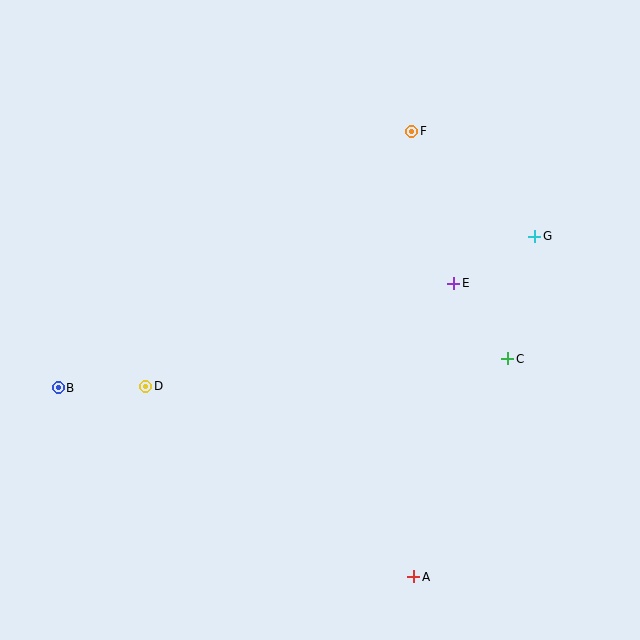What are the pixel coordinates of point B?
Point B is at (58, 388).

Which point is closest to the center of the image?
Point E at (454, 283) is closest to the center.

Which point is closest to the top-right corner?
Point G is closest to the top-right corner.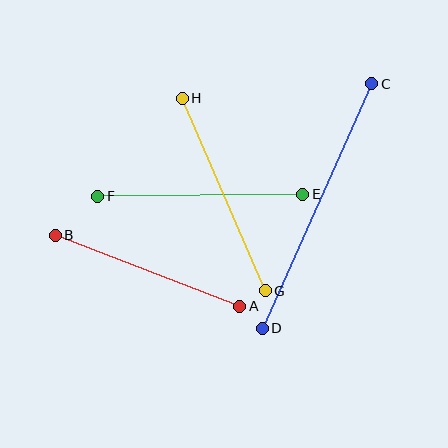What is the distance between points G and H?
The distance is approximately 210 pixels.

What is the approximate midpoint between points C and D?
The midpoint is at approximately (317, 206) pixels.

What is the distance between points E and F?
The distance is approximately 205 pixels.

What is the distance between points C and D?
The distance is approximately 268 pixels.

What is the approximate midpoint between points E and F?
The midpoint is at approximately (200, 195) pixels.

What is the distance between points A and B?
The distance is approximately 197 pixels.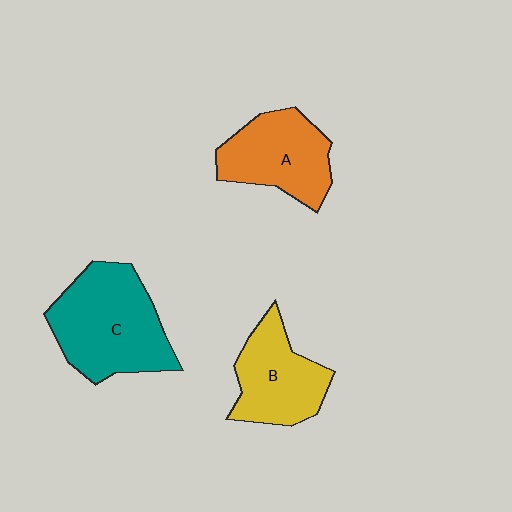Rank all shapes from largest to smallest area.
From largest to smallest: C (teal), A (orange), B (yellow).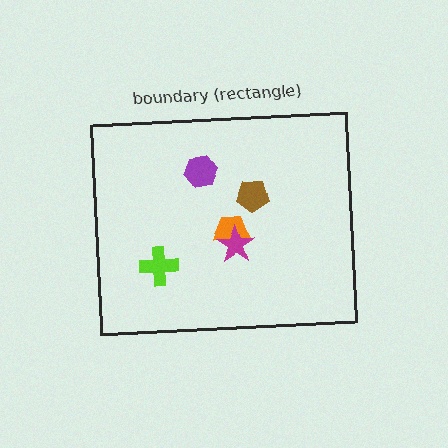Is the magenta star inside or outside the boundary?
Inside.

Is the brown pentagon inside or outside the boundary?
Inside.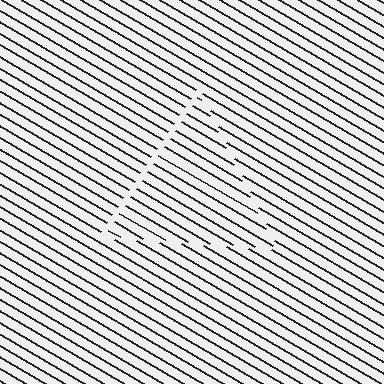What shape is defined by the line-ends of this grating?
An illusory triangle. The interior of the shape contains the same grating, shifted by half a period — the contour is defined by the phase discontinuity where line-ends from the inner and outer gratings abut.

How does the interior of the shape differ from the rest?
The interior of the shape contains the same grating, shifted by half a period — the contour is defined by the phase discontinuity where line-ends from the inner and outer gratings abut.